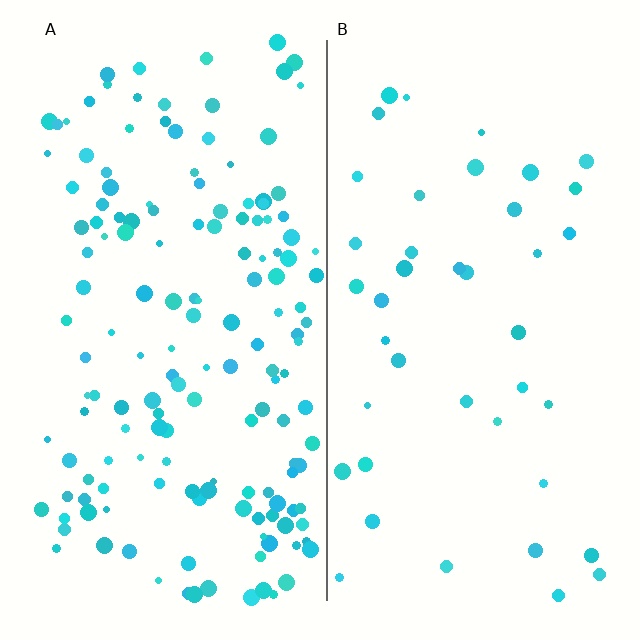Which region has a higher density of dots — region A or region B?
A (the left).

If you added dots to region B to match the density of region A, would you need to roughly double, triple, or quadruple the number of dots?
Approximately quadruple.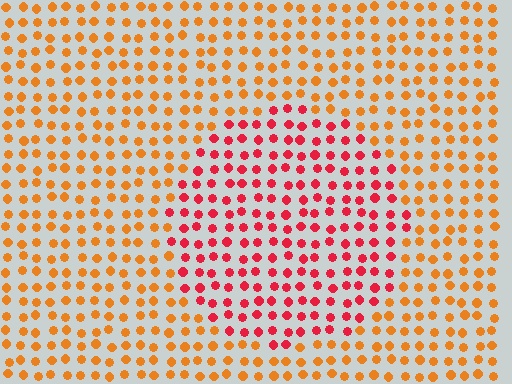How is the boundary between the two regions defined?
The boundary is defined purely by a slight shift in hue (about 40 degrees). Spacing, size, and orientation are identical on both sides.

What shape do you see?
I see a circle.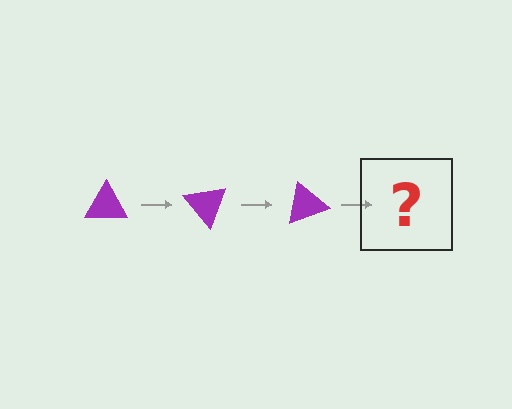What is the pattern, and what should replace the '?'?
The pattern is that the triangle rotates 50 degrees each step. The '?' should be a purple triangle rotated 150 degrees.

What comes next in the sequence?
The next element should be a purple triangle rotated 150 degrees.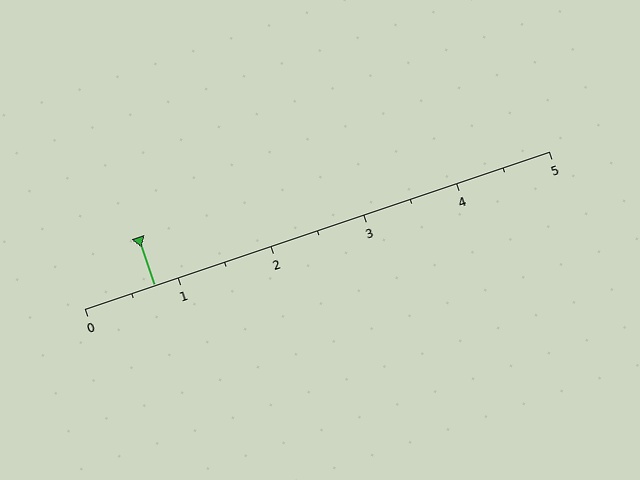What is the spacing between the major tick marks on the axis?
The major ticks are spaced 1 apart.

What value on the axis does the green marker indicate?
The marker indicates approximately 0.8.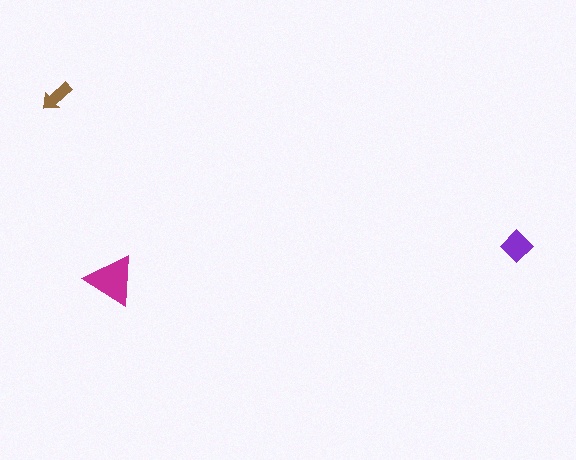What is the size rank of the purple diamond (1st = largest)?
2nd.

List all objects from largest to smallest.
The magenta triangle, the purple diamond, the brown arrow.